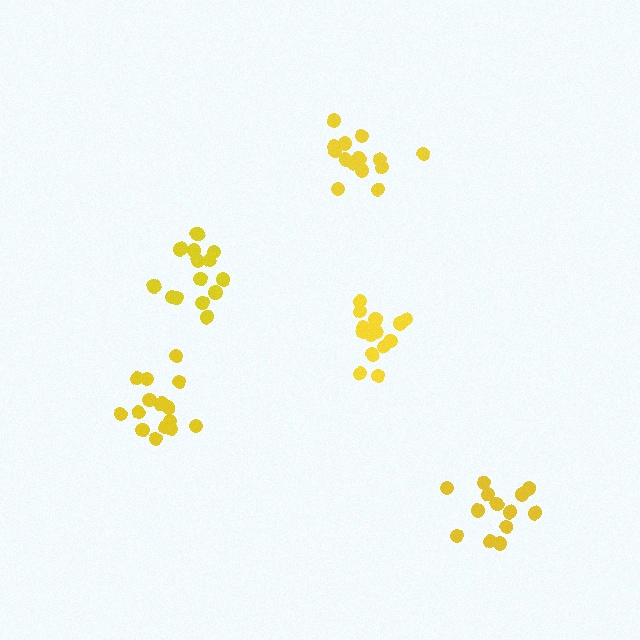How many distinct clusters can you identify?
There are 5 distinct clusters.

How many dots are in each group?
Group 1: 14 dots, Group 2: 15 dots, Group 3: 13 dots, Group 4: 15 dots, Group 5: 15 dots (72 total).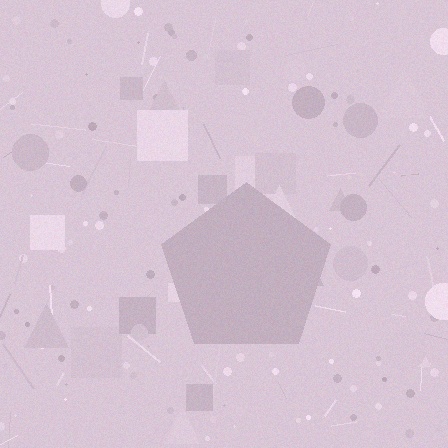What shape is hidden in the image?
A pentagon is hidden in the image.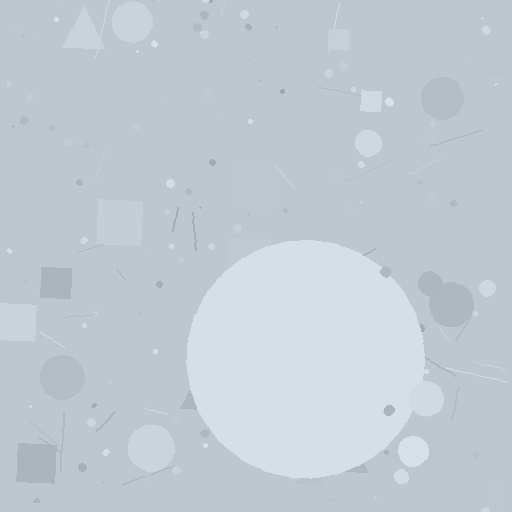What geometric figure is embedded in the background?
A circle is embedded in the background.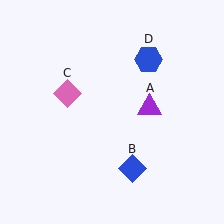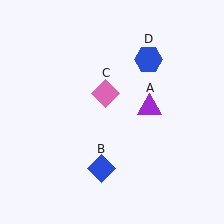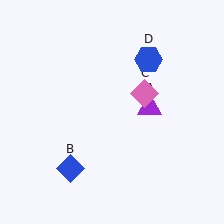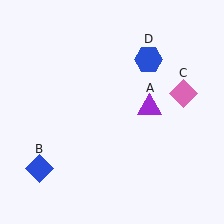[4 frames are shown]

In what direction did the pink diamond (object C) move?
The pink diamond (object C) moved right.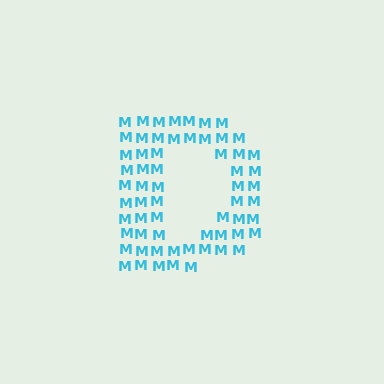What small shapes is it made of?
It is made of small letter M's.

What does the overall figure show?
The overall figure shows the letter D.